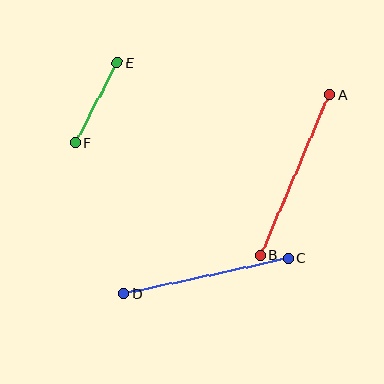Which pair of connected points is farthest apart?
Points A and B are farthest apart.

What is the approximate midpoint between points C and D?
The midpoint is at approximately (206, 276) pixels.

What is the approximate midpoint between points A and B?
The midpoint is at approximately (295, 175) pixels.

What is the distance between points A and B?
The distance is approximately 175 pixels.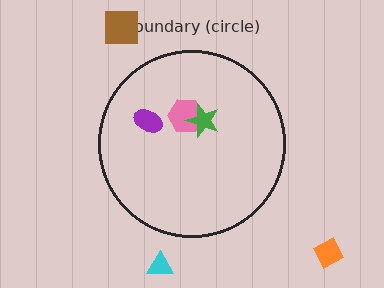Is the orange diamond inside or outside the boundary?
Outside.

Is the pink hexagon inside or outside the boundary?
Inside.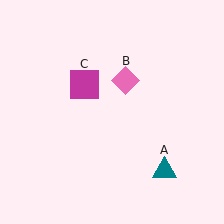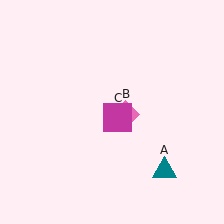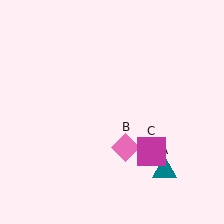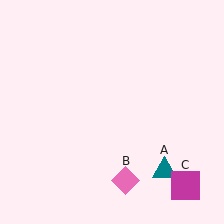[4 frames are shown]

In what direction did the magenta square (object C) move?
The magenta square (object C) moved down and to the right.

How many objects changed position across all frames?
2 objects changed position: pink diamond (object B), magenta square (object C).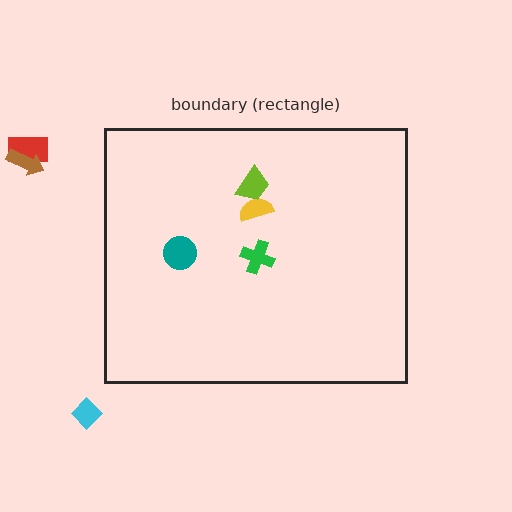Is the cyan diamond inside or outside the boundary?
Outside.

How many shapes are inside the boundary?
4 inside, 3 outside.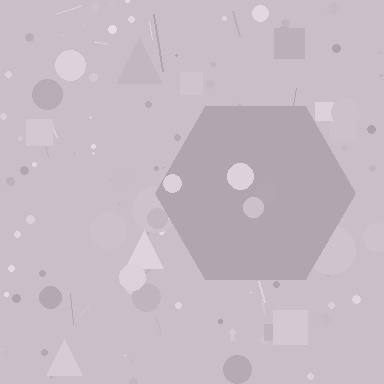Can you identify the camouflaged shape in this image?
The camouflaged shape is a hexagon.